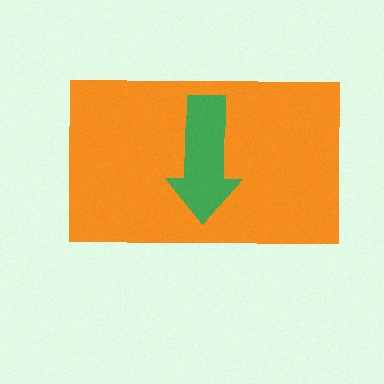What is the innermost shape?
The green arrow.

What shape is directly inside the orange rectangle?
The green arrow.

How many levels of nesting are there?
2.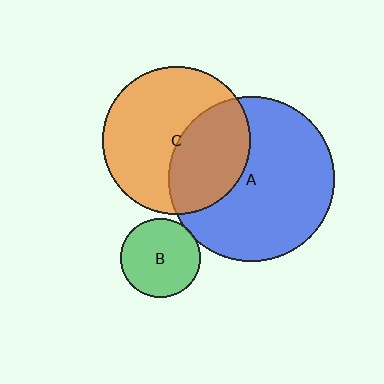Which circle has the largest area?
Circle A (blue).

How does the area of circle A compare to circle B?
Approximately 4.3 times.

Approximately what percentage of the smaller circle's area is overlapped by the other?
Approximately 5%.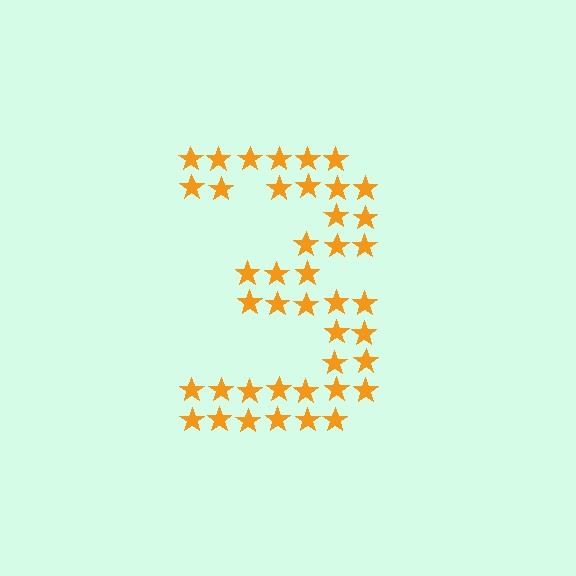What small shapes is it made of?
It is made of small stars.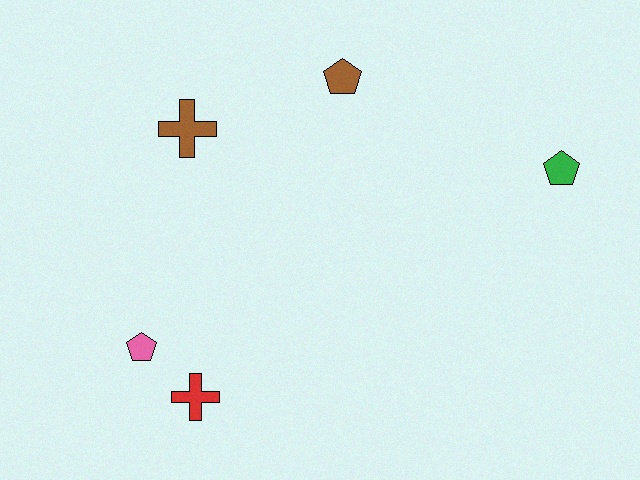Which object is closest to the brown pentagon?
The brown cross is closest to the brown pentagon.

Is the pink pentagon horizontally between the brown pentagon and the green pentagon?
No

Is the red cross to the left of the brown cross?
No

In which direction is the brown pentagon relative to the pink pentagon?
The brown pentagon is above the pink pentagon.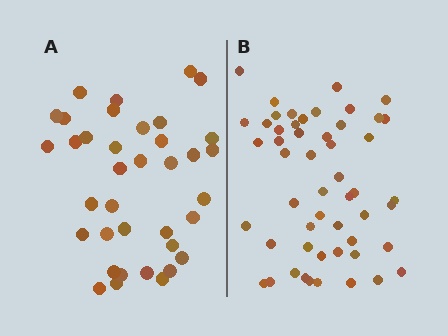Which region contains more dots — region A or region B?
Region B (the right region) has more dots.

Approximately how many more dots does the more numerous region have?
Region B has approximately 15 more dots than region A.